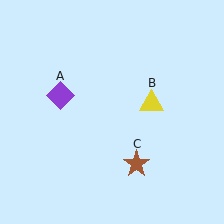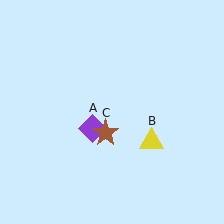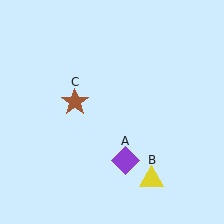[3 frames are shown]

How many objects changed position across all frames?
3 objects changed position: purple diamond (object A), yellow triangle (object B), brown star (object C).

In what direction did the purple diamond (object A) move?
The purple diamond (object A) moved down and to the right.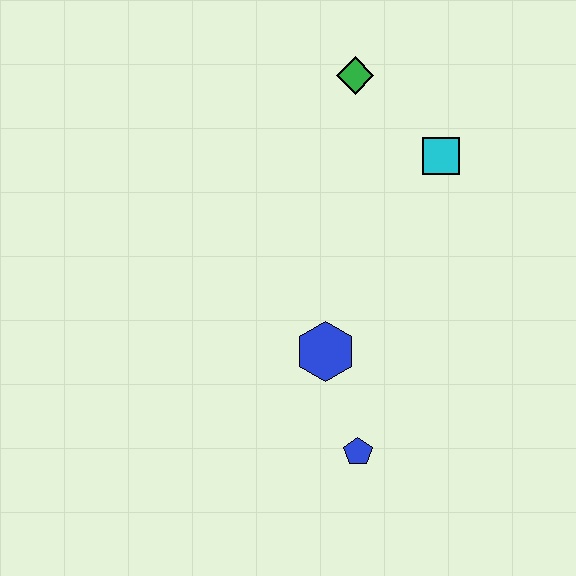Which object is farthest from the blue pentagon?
The green diamond is farthest from the blue pentagon.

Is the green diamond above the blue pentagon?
Yes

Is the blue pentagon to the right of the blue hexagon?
Yes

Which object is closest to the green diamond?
The cyan square is closest to the green diamond.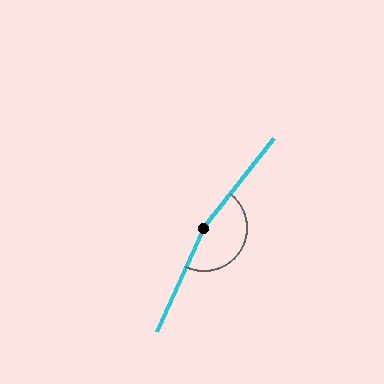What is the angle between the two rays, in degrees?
Approximately 166 degrees.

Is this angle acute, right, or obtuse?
It is obtuse.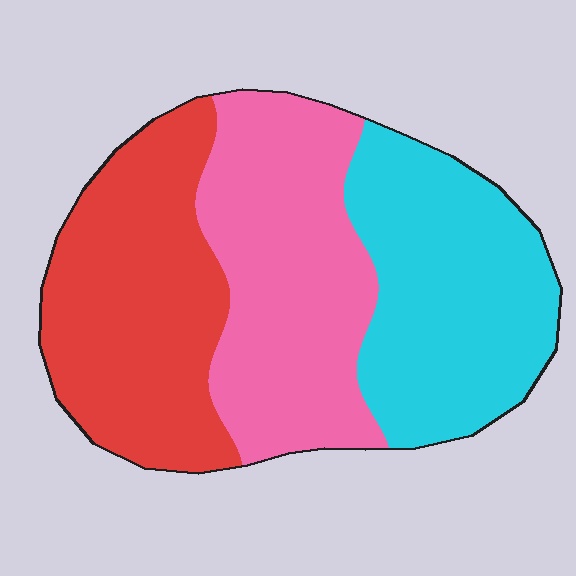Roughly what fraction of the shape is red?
Red covers roughly 35% of the shape.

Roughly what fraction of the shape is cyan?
Cyan covers around 30% of the shape.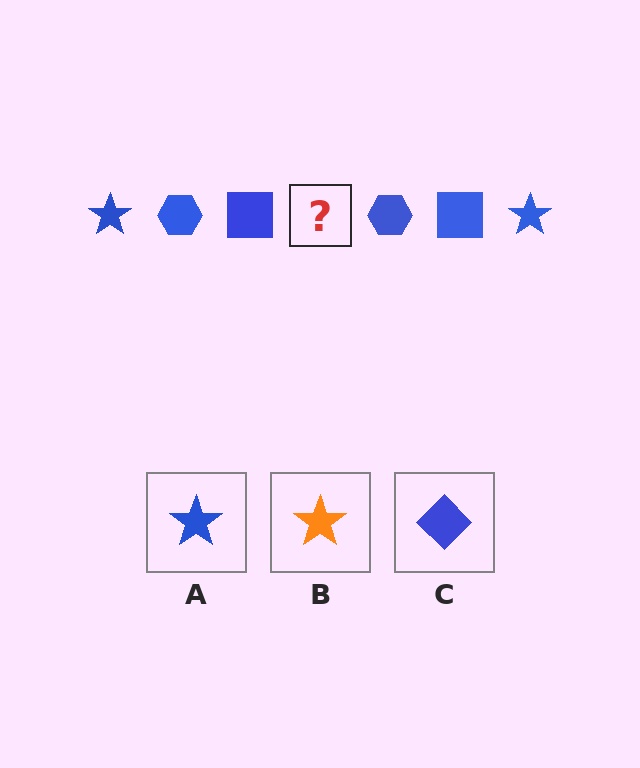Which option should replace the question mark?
Option A.